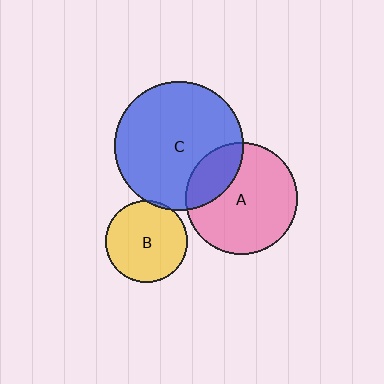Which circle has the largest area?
Circle C (blue).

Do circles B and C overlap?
Yes.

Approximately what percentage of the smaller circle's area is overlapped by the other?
Approximately 5%.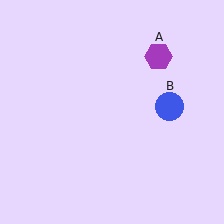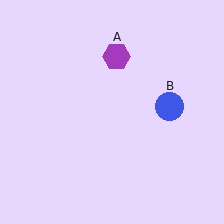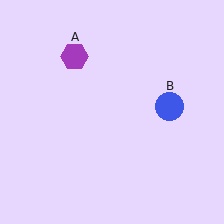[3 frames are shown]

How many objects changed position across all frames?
1 object changed position: purple hexagon (object A).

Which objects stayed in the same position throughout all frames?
Blue circle (object B) remained stationary.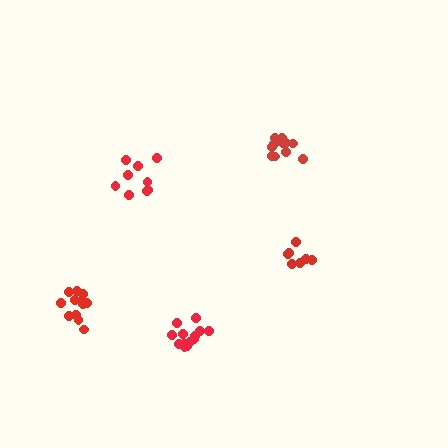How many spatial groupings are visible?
There are 5 spatial groupings.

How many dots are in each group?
Group 1: 11 dots, Group 2: 7 dots, Group 3: 9 dots, Group 4: 12 dots, Group 5: 13 dots (52 total).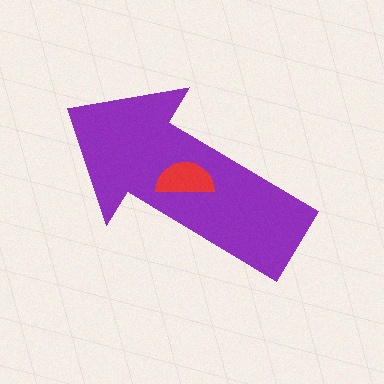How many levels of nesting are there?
2.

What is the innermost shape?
The red semicircle.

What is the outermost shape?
The purple arrow.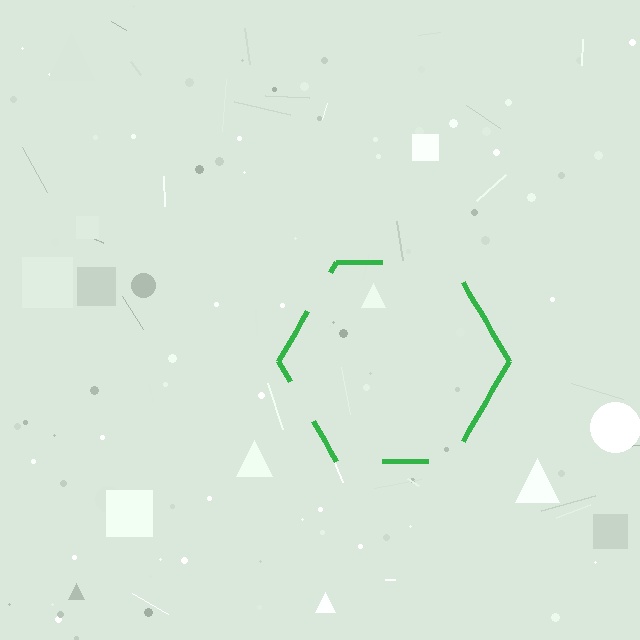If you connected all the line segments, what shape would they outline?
They would outline a hexagon.